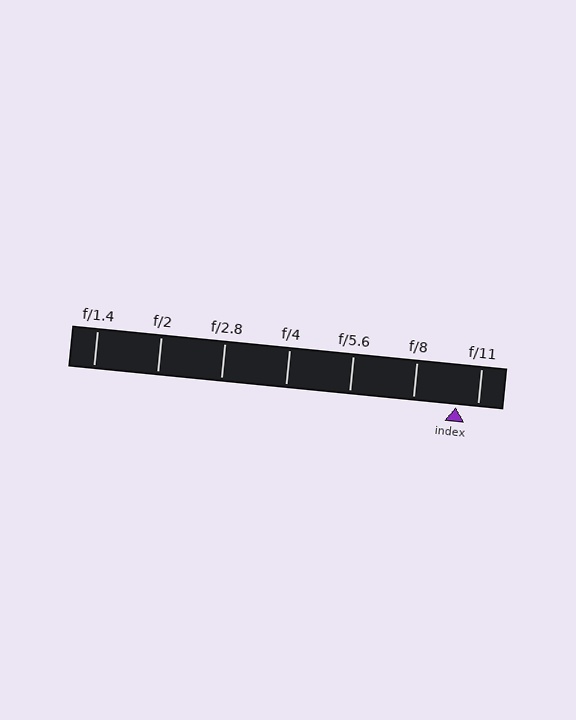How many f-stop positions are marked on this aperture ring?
There are 7 f-stop positions marked.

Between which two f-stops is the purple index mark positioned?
The index mark is between f/8 and f/11.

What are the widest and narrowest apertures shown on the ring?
The widest aperture shown is f/1.4 and the narrowest is f/11.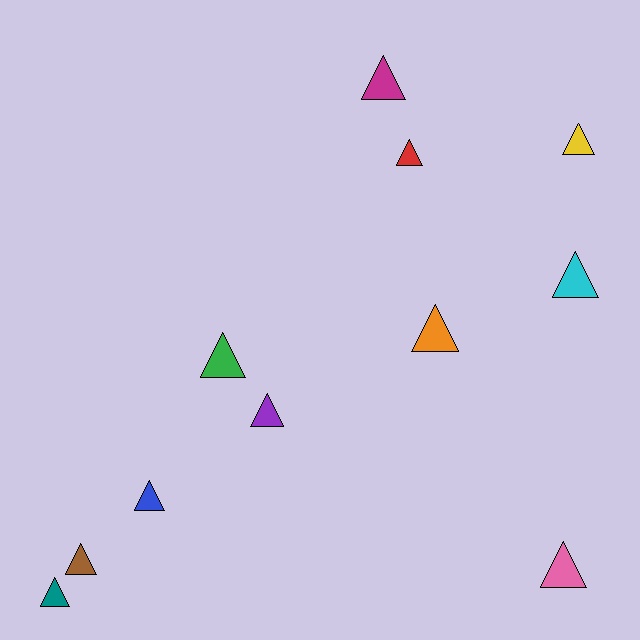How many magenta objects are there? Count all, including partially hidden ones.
There is 1 magenta object.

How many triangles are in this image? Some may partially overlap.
There are 11 triangles.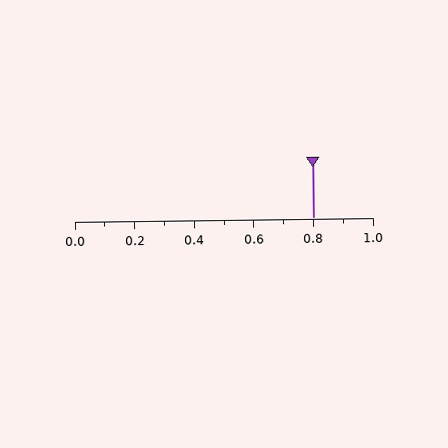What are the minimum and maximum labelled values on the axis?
The axis runs from 0.0 to 1.0.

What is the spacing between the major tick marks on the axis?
The major ticks are spaced 0.2 apart.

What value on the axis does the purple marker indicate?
The marker indicates approximately 0.8.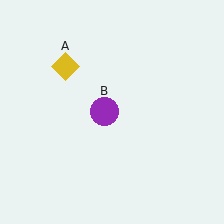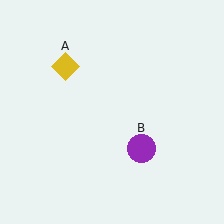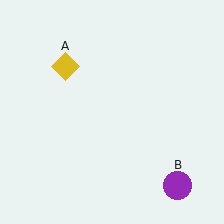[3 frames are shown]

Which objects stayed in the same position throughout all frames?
Yellow diamond (object A) remained stationary.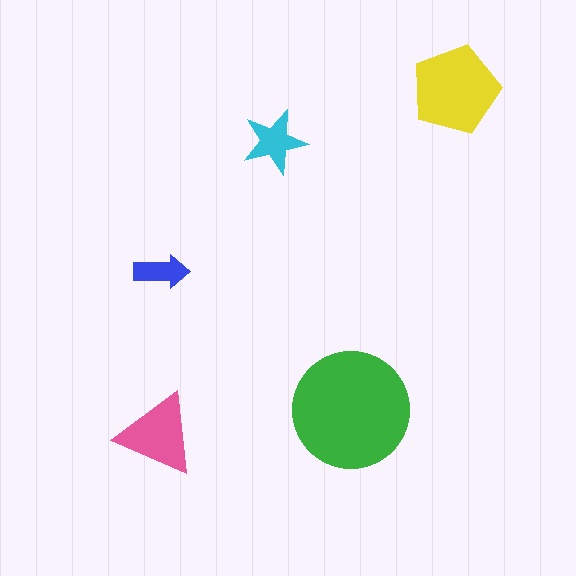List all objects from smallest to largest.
The blue arrow, the cyan star, the pink triangle, the yellow pentagon, the green circle.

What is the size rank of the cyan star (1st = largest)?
4th.